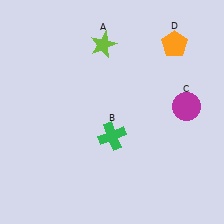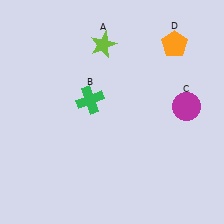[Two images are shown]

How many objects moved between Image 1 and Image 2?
1 object moved between the two images.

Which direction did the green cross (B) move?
The green cross (B) moved up.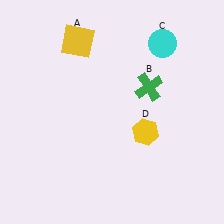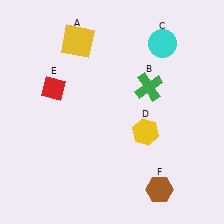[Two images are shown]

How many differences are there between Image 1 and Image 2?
There are 2 differences between the two images.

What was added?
A red diamond (E), a brown hexagon (F) were added in Image 2.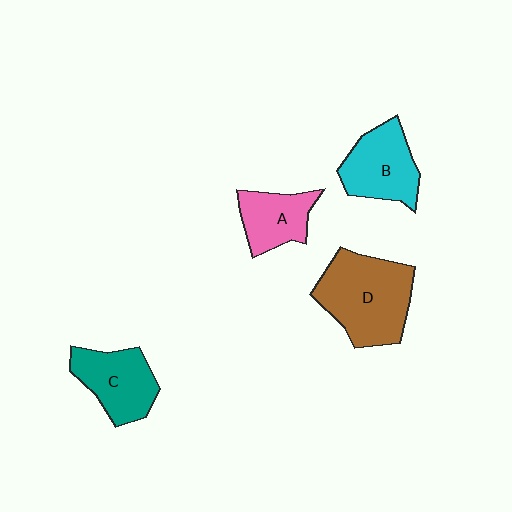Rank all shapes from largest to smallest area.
From largest to smallest: D (brown), B (cyan), C (teal), A (pink).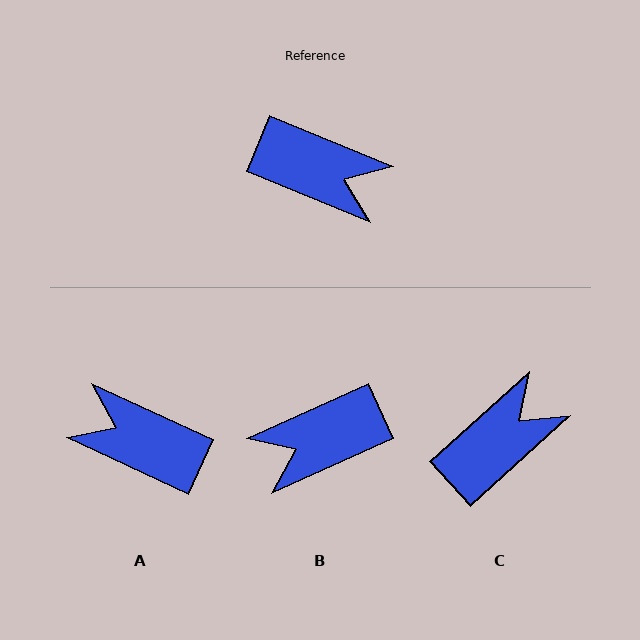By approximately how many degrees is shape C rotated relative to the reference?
Approximately 65 degrees counter-clockwise.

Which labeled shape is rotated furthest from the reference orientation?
A, about 177 degrees away.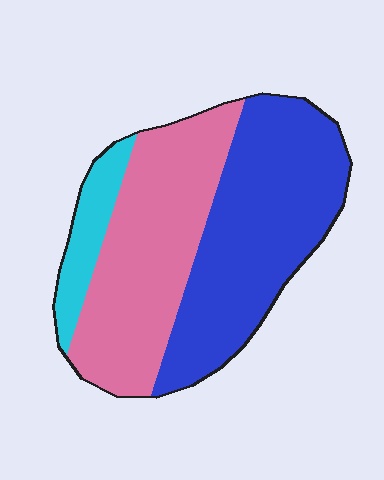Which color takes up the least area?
Cyan, at roughly 10%.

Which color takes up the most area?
Blue, at roughly 45%.